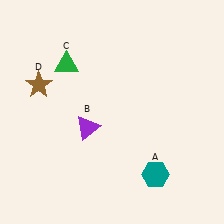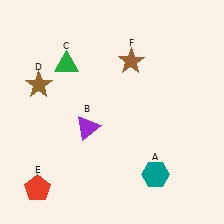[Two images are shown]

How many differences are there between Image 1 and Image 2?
There are 2 differences between the two images.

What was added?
A red pentagon (E), a brown star (F) were added in Image 2.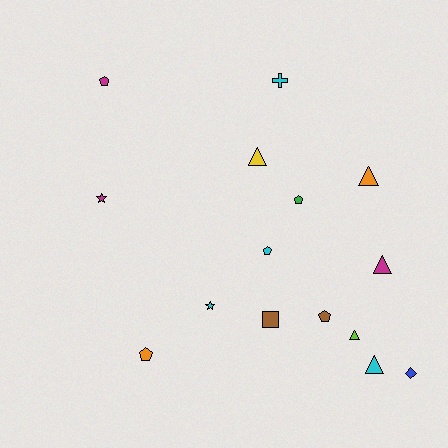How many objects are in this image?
There are 15 objects.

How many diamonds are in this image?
There is 1 diamond.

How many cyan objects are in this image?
There are 4 cyan objects.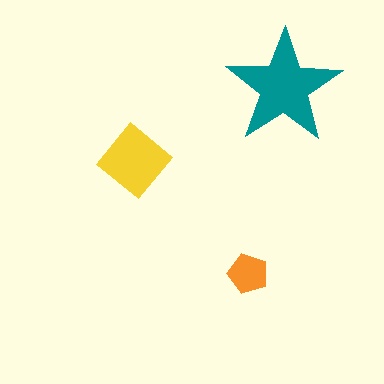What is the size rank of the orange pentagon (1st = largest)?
3rd.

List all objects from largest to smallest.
The teal star, the yellow diamond, the orange pentagon.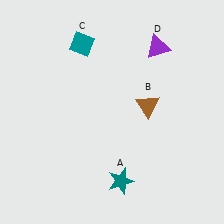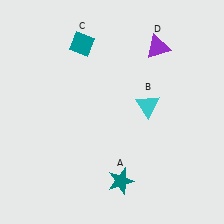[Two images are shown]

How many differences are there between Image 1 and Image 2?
There is 1 difference between the two images.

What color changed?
The triangle (B) changed from brown in Image 1 to cyan in Image 2.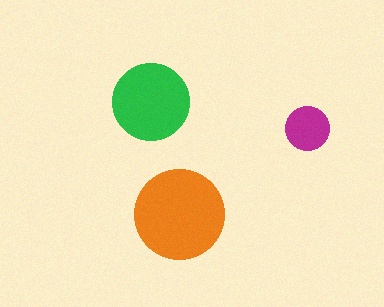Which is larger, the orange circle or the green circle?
The orange one.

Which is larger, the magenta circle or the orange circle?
The orange one.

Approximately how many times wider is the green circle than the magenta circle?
About 2 times wider.